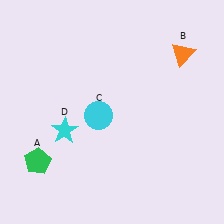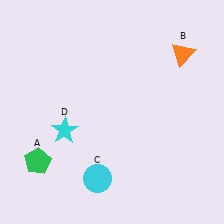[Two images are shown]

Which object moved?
The cyan circle (C) moved down.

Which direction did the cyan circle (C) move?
The cyan circle (C) moved down.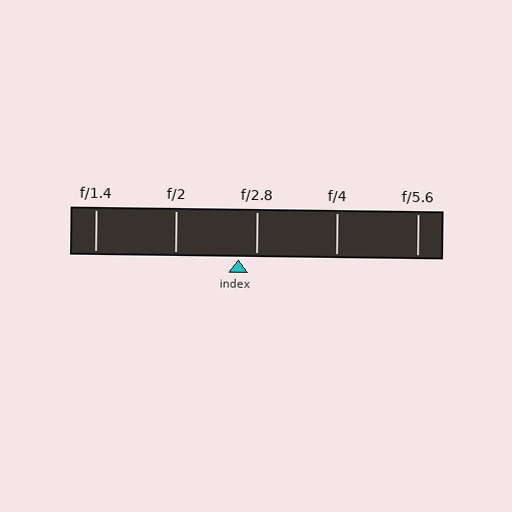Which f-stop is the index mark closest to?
The index mark is closest to f/2.8.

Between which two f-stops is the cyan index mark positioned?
The index mark is between f/2 and f/2.8.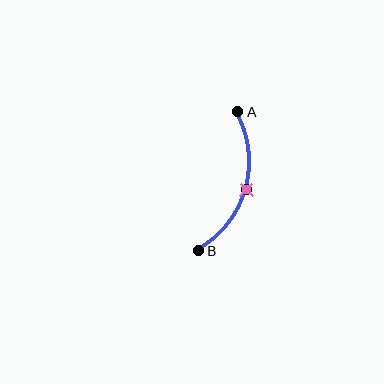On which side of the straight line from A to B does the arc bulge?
The arc bulges to the right of the straight line connecting A and B.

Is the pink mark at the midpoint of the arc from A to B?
Yes. The pink mark lies on the arc at equal arc-length from both A and B — it is the arc midpoint.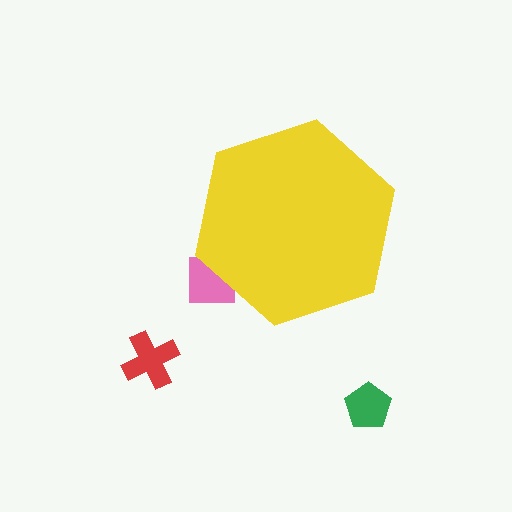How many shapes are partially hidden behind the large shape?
1 shape is partially hidden.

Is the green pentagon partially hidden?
No, the green pentagon is fully visible.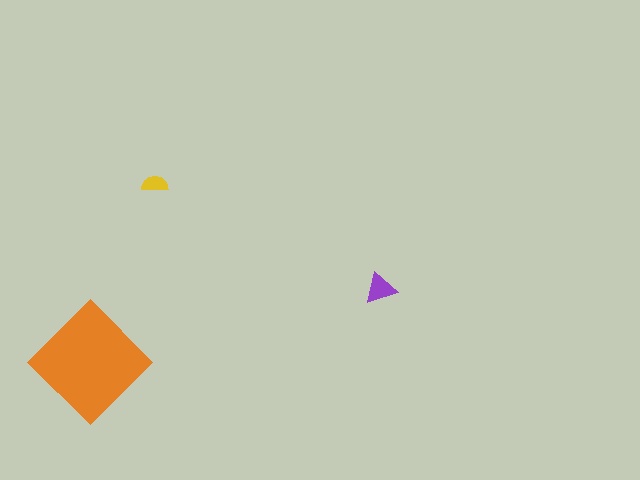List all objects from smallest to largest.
The yellow semicircle, the purple triangle, the orange diamond.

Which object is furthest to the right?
The purple triangle is rightmost.